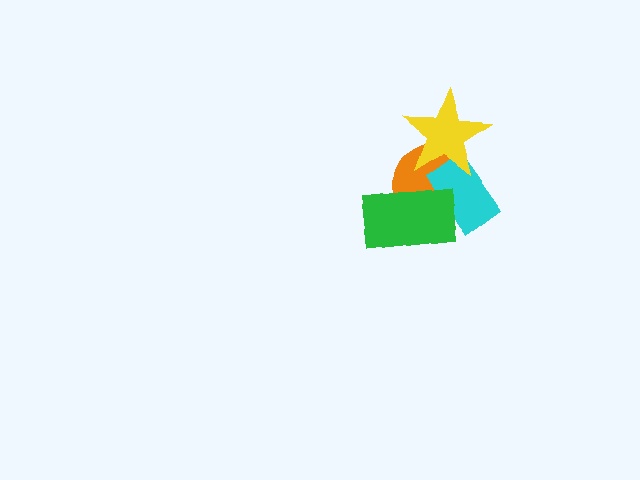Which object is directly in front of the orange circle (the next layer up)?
The cyan rectangle is directly in front of the orange circle.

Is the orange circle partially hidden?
Yes, it is partially covered by another shape.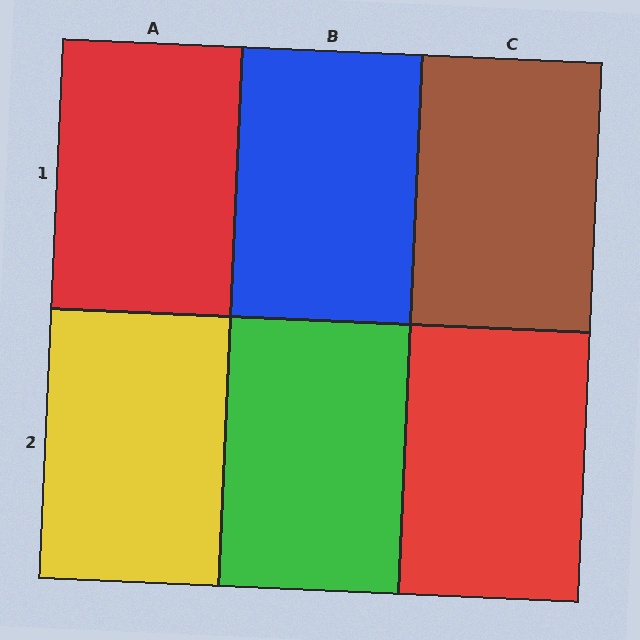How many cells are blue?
1 cell is blue.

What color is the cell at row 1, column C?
Brown.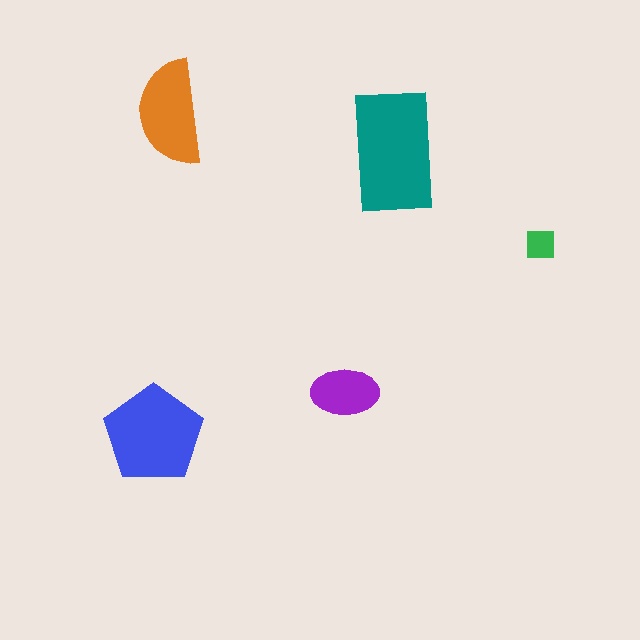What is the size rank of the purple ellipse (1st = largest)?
4th.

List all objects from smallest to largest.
The green square, the purple ellipse, the orange semicircle, the blue pentagon, the teal rectangle.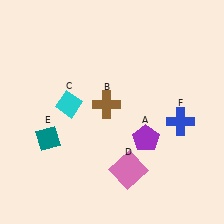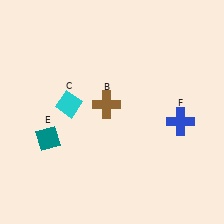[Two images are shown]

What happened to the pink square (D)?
The pink square (D) was removed in Image 2. It was in the bottom-right area of Image 1.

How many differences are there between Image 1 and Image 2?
There are 2 differences between the two images.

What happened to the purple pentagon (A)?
The purple pentagon (A) was removed in Image 2. It was in the bottom-right area of Image 1.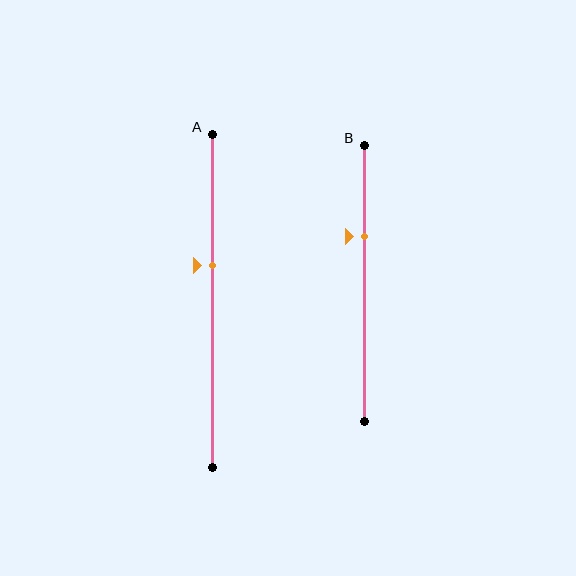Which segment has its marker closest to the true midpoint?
Segment A has its marker closest to the true midpoint.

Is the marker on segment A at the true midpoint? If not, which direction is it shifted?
No, the marker on segment A is shifted upward by about 10% of the segment length.